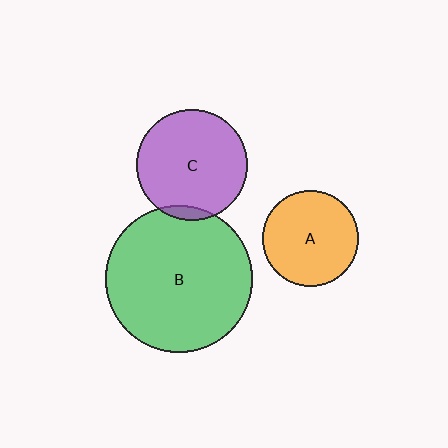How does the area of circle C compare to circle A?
Approximately 1.3 times.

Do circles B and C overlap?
Yes.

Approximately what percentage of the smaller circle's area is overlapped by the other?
Approximately 5%.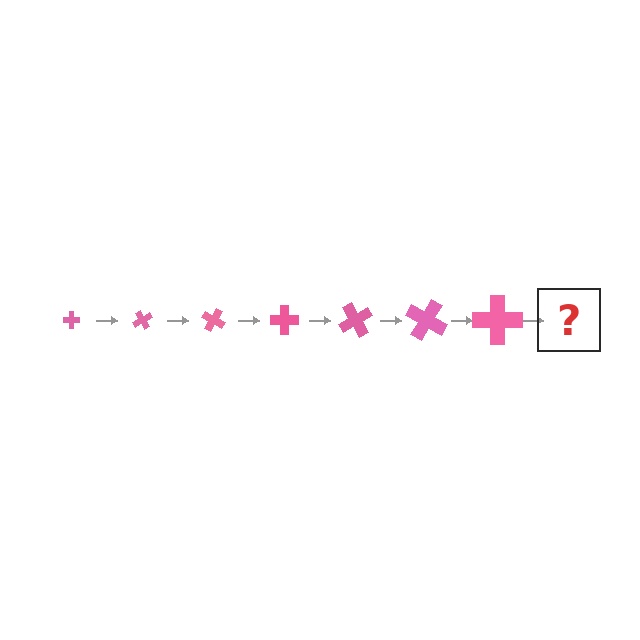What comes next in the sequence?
The next element should be a cross, larger than the previous one and rotated 420 degrees from the start.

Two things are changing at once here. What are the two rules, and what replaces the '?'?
The two rules are that the cross grows larger each step and it rotates 60 degrees each step. The '?' should be a cross, larger than the previous one and rotated 420 degrees from the start.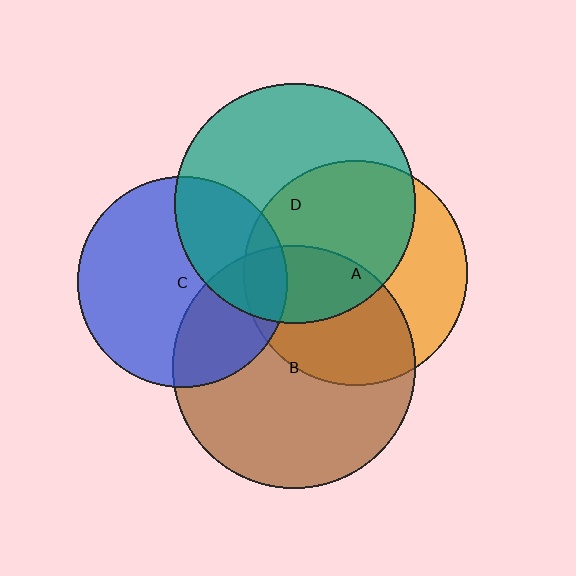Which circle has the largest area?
Circle B (brown).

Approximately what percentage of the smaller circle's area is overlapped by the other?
Approximately 30%.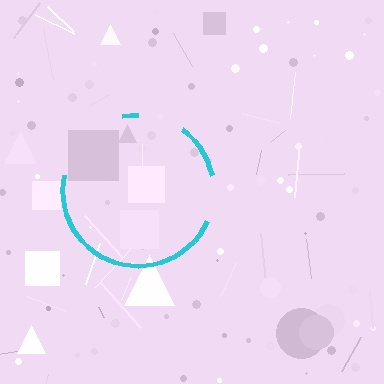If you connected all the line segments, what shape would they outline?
They would outline a circle.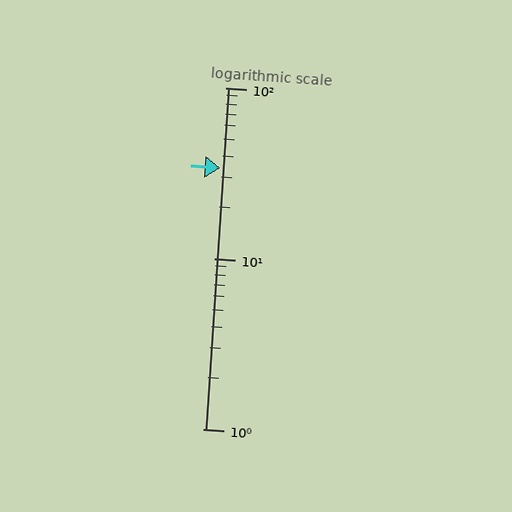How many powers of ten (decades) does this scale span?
The scale spans 2 decades, from 1 to 100.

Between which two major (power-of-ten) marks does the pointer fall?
The pointer is between 10 and 100.